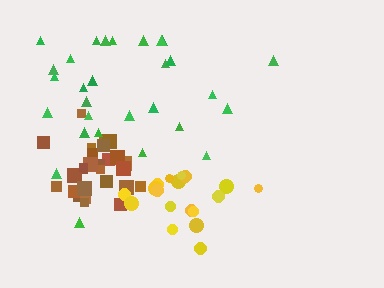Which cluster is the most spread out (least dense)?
Green.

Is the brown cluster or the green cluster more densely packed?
Brown.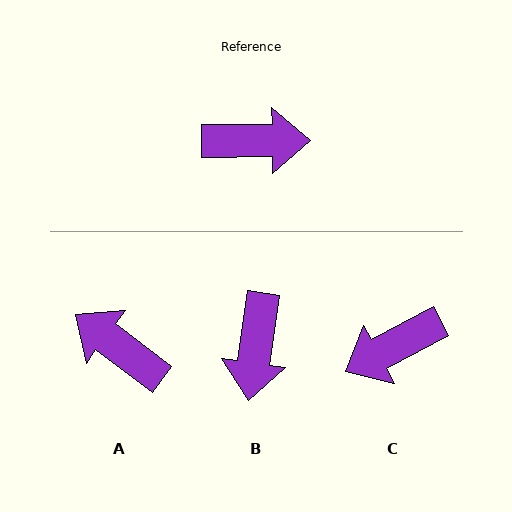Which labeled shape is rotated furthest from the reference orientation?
C, about 153 degrees away.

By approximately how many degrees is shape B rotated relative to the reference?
Approximately 99 degrees clockwise.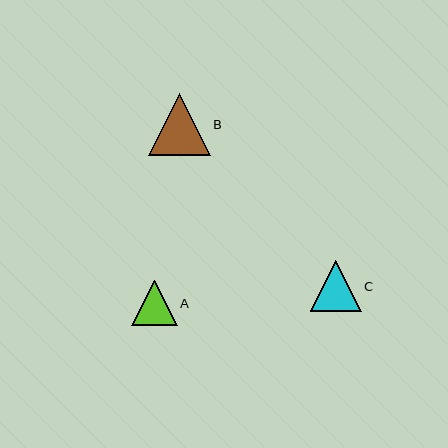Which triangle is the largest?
Triangle B is the largest with a size of approximately 62 pixels.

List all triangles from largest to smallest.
From largest to smallest: B, C, A.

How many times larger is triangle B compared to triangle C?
Triangle B is approximately 1.2 times the size of triangle C.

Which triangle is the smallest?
Triangle A is the smallest with a size of approximately 45 pixels.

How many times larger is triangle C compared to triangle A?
Triangle C is approximately 1.1 times the size of triangle A.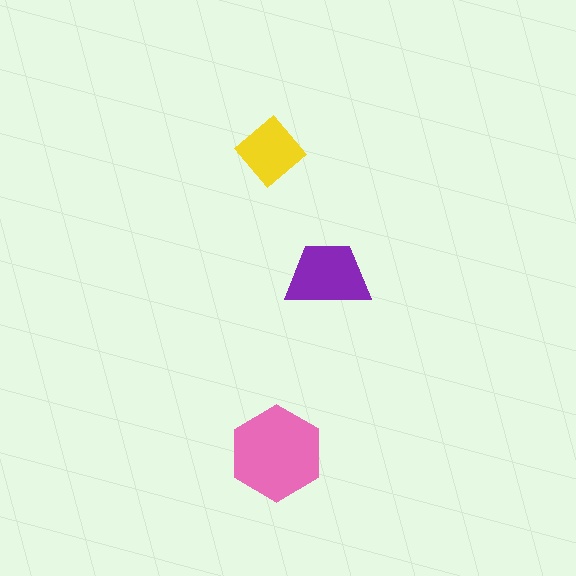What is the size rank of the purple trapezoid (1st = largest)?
2nd.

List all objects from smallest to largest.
The yellow diamond, the purple trapezoid, the pink hexagon.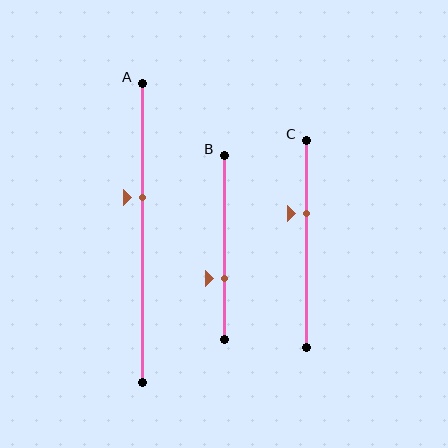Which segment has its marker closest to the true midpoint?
Segment A has its marker closest to the true midpoint.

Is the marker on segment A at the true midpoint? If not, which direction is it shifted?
No, the marker on segment A is shifted upward by about 12% of the segment length.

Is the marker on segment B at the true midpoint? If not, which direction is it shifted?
No, the marker on segment B is shifted downward by about 17% of the segment length.